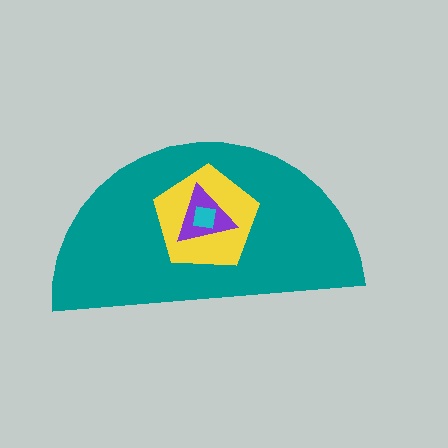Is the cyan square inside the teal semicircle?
Yes.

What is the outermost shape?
The teal semicircle.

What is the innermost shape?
The cyan square.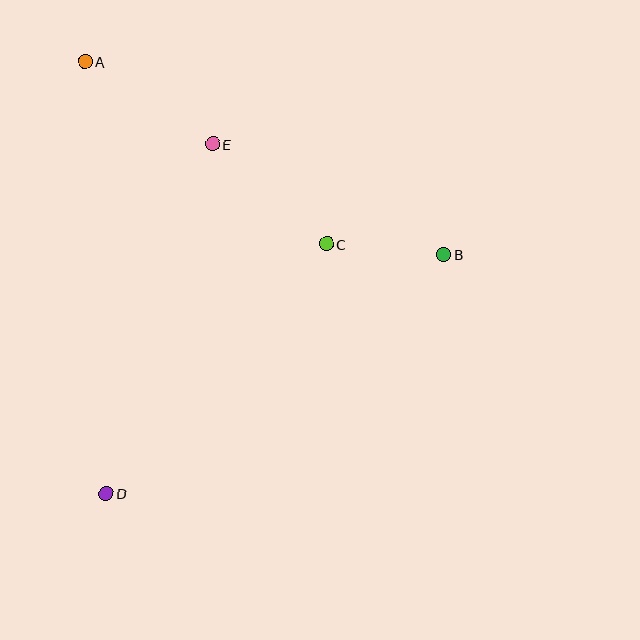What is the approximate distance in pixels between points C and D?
The distance between C and D is approximately 333 pixels.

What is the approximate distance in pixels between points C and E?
The distance between C and E is approximately 152 pixels.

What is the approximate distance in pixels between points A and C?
The distance between A and C is approximately 303 pixels.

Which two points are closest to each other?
Points B and C are closest to each other.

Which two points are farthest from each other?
Points A and D are farthest from each other.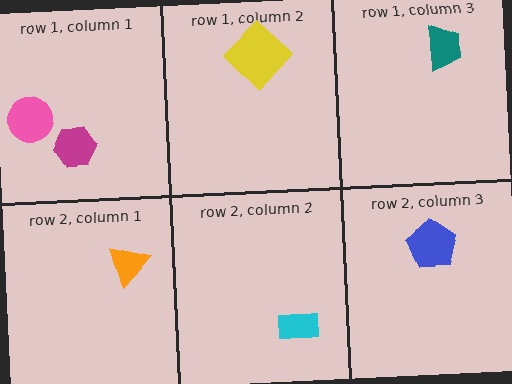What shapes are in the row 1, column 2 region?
The yellow diamond.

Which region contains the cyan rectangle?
The row 2, column 2 region.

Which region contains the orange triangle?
The row 2, column 1 region.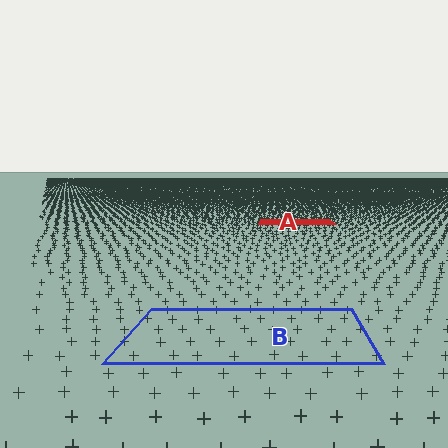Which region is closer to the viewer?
Region B is closer. The texture elements there are larger and more spread out.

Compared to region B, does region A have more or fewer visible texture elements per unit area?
Region A has more texture elements per unit area — they are packed more densely because it is farther away.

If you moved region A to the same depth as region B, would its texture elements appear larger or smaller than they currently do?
They would appear larger. At a closer depth, the same texture elements are projected at a bigger on-screen size.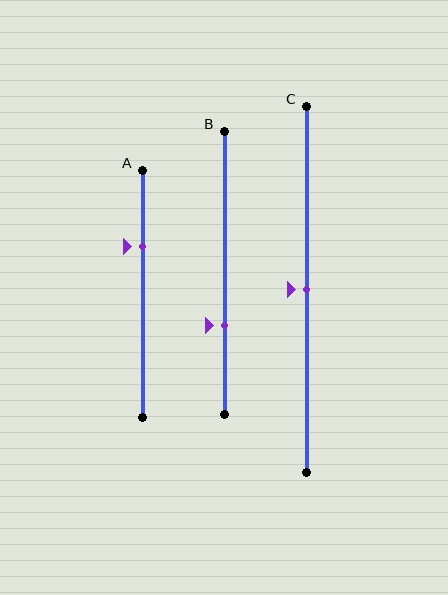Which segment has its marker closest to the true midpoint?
Segment C has its marker closest to the true midpoint.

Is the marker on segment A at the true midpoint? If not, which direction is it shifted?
No, the marker on segment A is shifted upward by about 19% of the segment length.